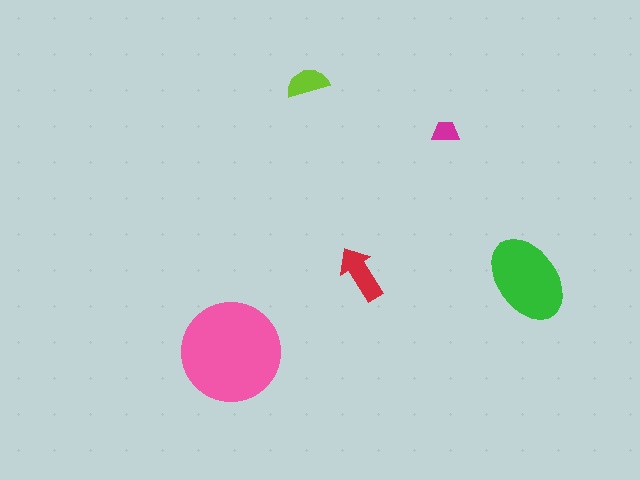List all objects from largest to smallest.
The pink circle, the green ellipse, the red arrow, the lime semicircle, the magenta trapezoid.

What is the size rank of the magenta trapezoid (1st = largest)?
5th.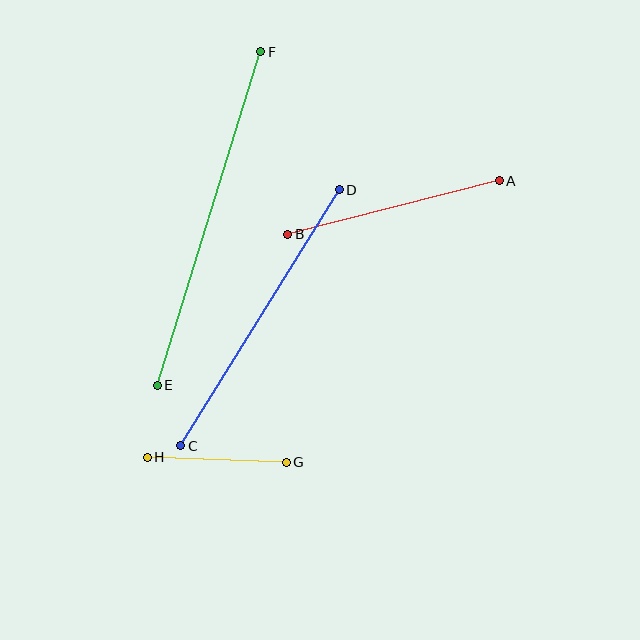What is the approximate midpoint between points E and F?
The midpoint is at approximately (209, 218) pixels.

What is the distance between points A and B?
The distance is approximately 218 pixels.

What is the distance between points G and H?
The distance is approximately 139 pixels.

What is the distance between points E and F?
The distance is approximately 349 pixels.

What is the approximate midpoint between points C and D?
The midpoint is at approximately (260, 318) pixels.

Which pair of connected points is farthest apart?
Points E and F are farthest apart.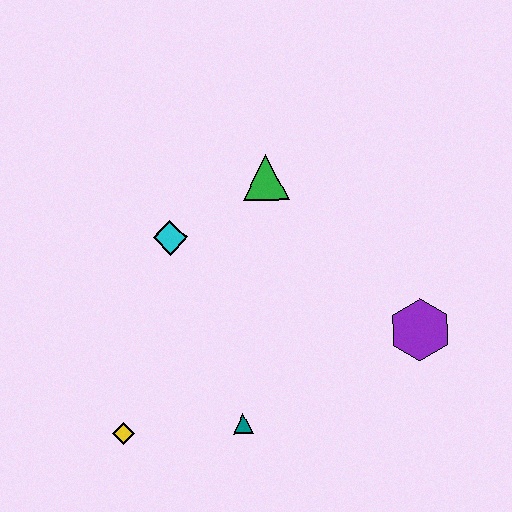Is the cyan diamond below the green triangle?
Yes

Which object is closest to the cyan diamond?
The green triangle is closest to the cyan diamond.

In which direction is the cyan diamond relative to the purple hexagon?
The cyan diamond is to the left of the purple hexagon.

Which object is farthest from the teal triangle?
The green triangle is farthest from the teal triangle.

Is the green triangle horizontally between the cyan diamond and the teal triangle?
No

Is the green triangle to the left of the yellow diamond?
No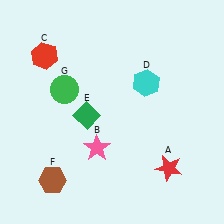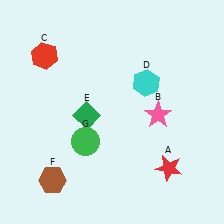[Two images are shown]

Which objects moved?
The objects that moved are: the pink star (B), the green circle (G).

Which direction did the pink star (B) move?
The pink star (B) moved right.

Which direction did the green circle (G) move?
The green circle (G) moved down.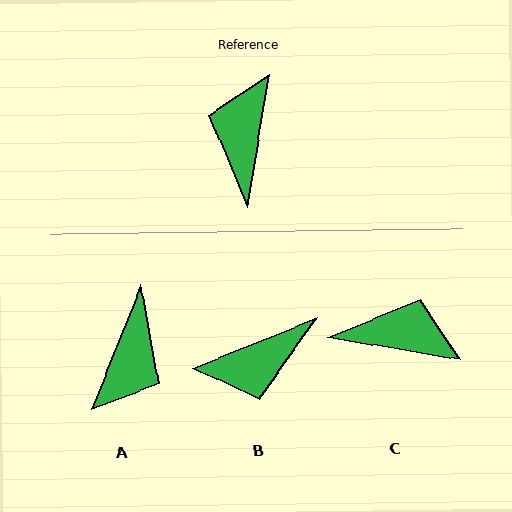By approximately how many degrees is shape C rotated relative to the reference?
Approximately 90 degrees clockwise.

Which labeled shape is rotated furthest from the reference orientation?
A, about 168 degrees away.